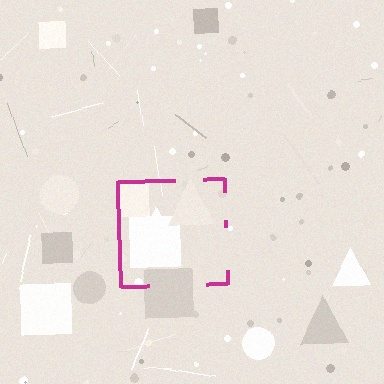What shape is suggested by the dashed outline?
The dashed outline suggests a square.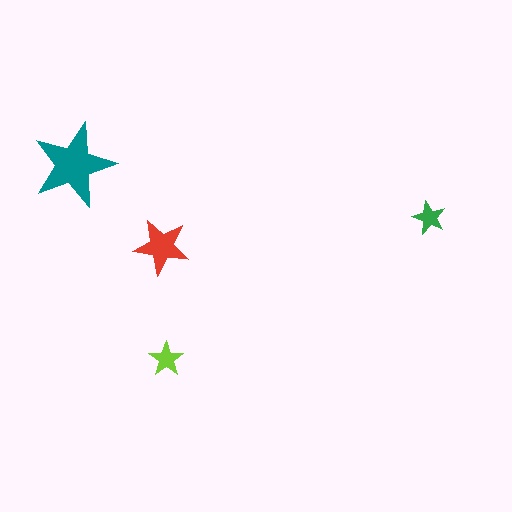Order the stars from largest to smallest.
the teal one, the red one, the lime one, the green one.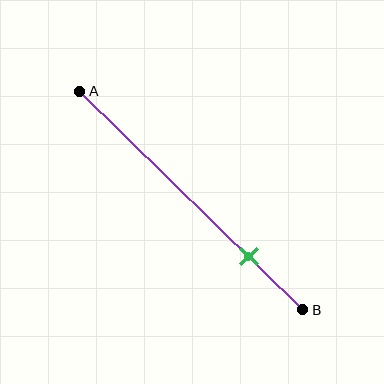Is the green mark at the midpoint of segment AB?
No, the mark is at about 75% from A, not at the 50% midpoint.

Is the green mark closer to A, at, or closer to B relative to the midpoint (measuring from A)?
The green mark is closer to point B than the midpoint of segment AB.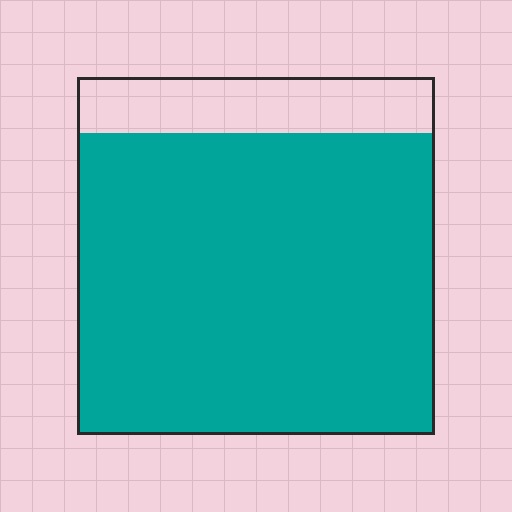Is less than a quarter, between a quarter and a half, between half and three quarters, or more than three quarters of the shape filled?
More than three quarters.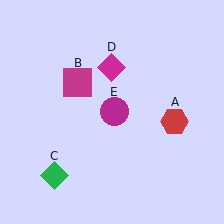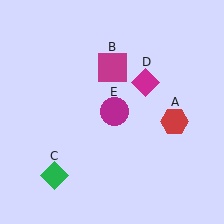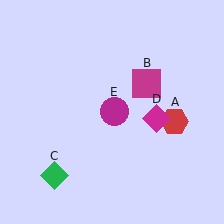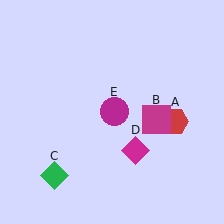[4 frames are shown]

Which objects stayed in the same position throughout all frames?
Red hexagon (object A) and green diamond (object C) and magenta circle (object E) remained stationary.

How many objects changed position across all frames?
2 objects changed position: magenta square (object B), magenta diamond (object D).